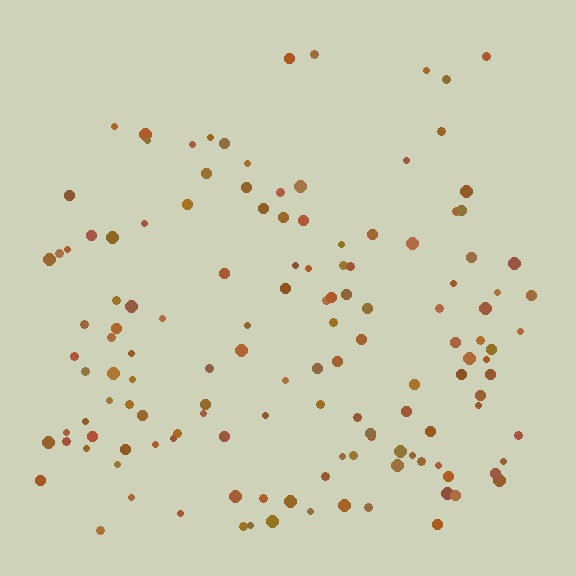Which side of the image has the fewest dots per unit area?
The top.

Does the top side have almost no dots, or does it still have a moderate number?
Still a moderate number, just noticeably fewer than the bottom.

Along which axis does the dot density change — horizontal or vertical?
Vertical.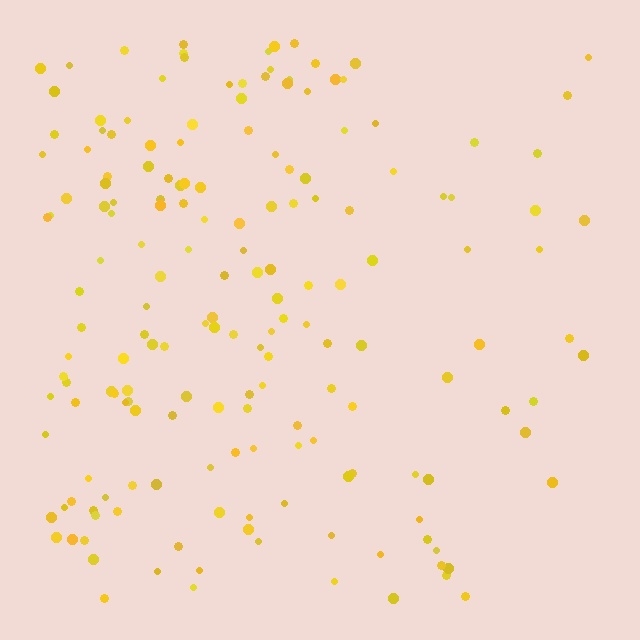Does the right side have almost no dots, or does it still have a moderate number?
Still a moderate number, just noticeably fewer than the left.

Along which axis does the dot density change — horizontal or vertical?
Horizontal.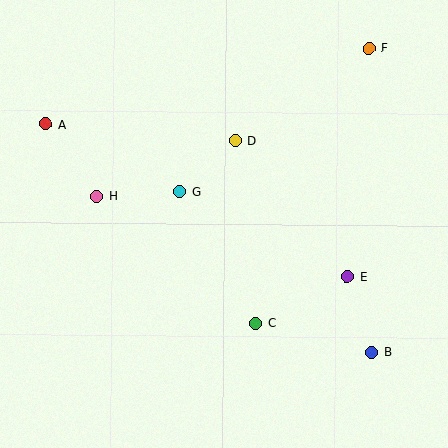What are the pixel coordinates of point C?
Point C is at (256, 324).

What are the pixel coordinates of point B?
Point B is at (372, 353).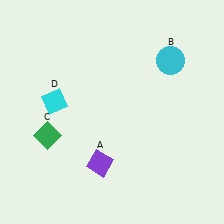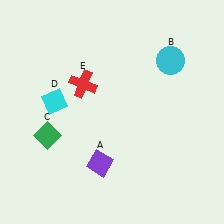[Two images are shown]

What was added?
A red cross (E) was added in Image 2.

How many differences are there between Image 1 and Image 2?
There is 1 difference between the two images.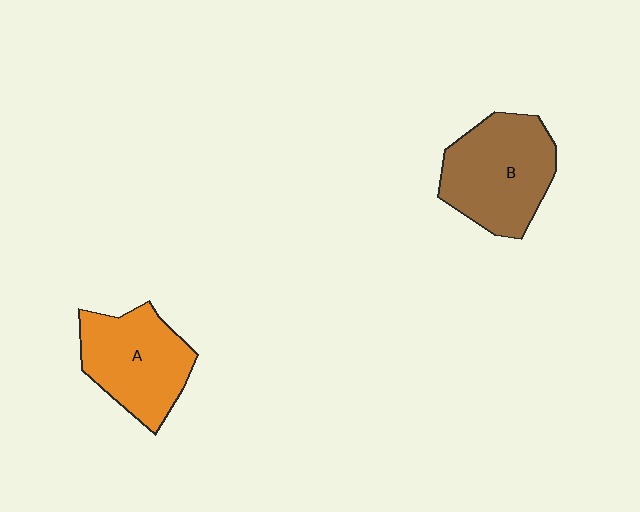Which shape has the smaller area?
Shape A (orange).